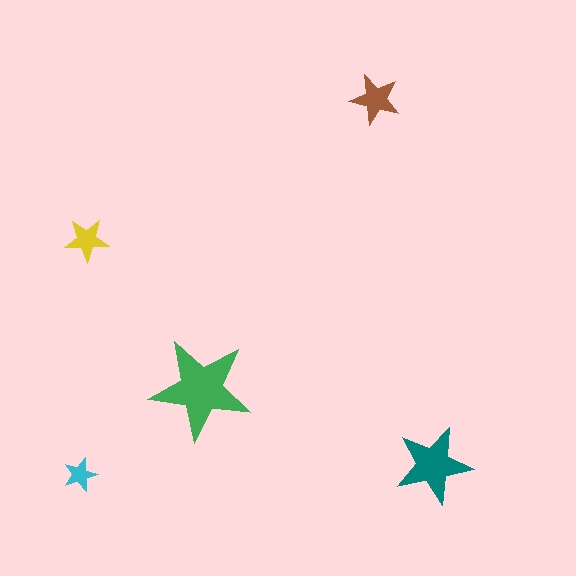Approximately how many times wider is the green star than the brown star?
About 2 times wider.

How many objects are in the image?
There are 5 objects in the image.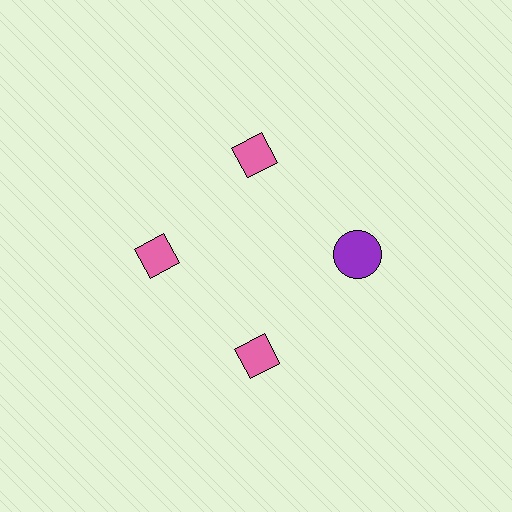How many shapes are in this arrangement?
There are 4 shapes arranged in a ring pattern.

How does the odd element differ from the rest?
It differs in both color (purple instead of pink) and shape (circle instead of diamond).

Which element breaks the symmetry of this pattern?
The purple circle at roughly the 3 o'clock position breaks the symmetry. All other shapes are pink diamonds.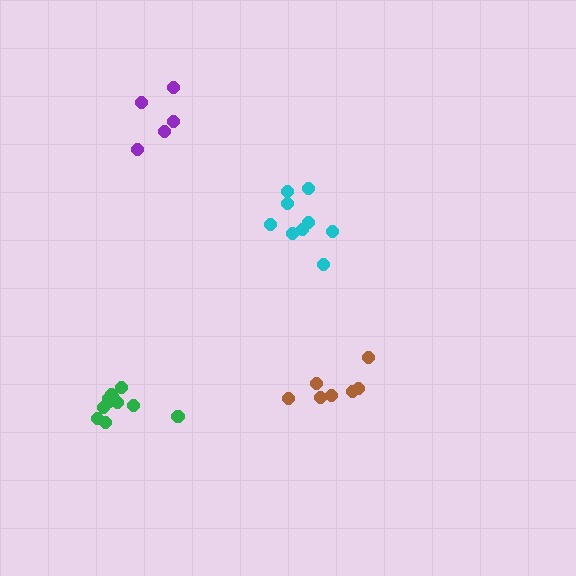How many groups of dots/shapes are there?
There are 4 groups.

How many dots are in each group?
Group 1: 9 dots, Group 2: 7 dots, Group 3: 5 dots, Group 4: 11 dots (32 total).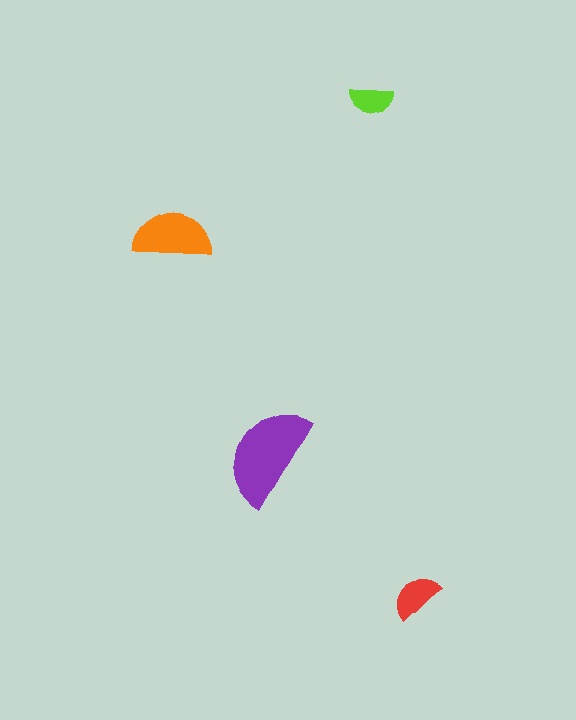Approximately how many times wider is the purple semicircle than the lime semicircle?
About 2.5 times wider.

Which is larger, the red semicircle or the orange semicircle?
The orange one.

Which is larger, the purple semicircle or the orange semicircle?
The purple one.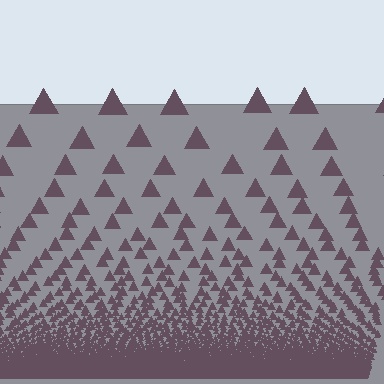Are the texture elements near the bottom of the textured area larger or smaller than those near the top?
Smaller. The gradient is inverted — elements near the bottom are smaller and denser.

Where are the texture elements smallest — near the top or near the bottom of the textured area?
Near the bottom.